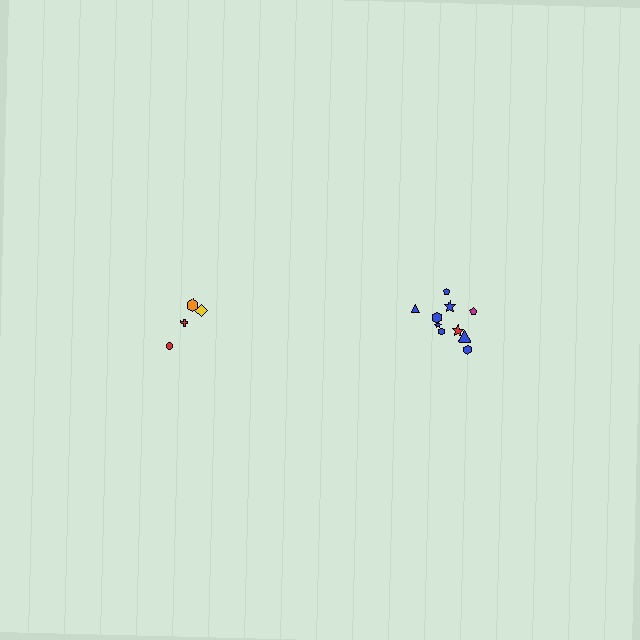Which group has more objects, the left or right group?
The right group.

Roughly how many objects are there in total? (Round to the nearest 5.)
Roughly 15 objects in total.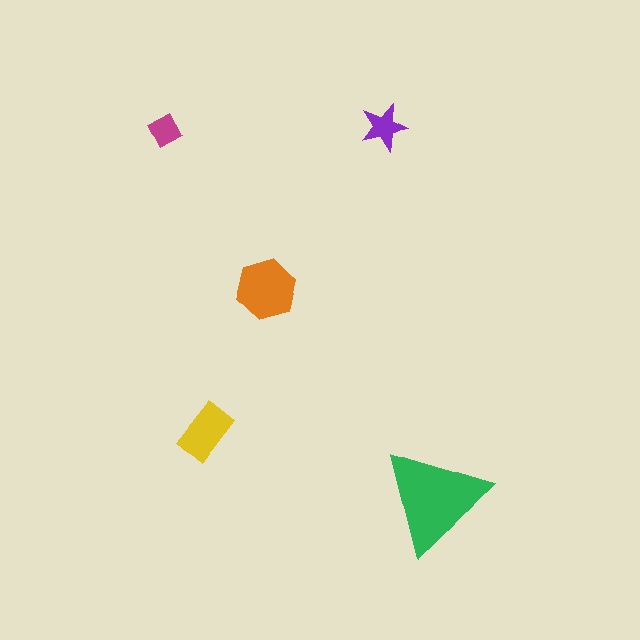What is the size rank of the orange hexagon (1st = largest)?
2nd.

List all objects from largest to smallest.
The green triangle, the orange hexagon, the yellow rectangle, the purple star, the magenta square.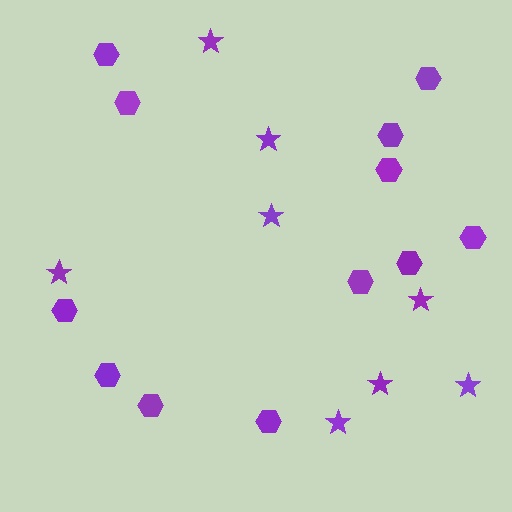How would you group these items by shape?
There are 2 groups: one group of stars (8) and one group of hexagons (12).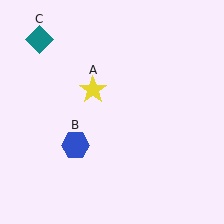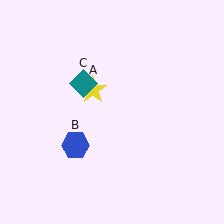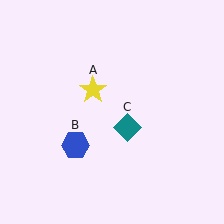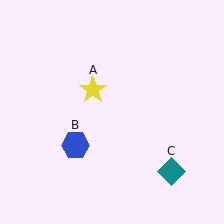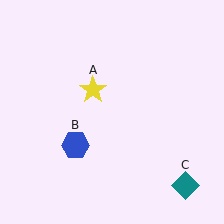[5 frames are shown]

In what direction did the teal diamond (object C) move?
The teal diamond (object C) moved down and to the right.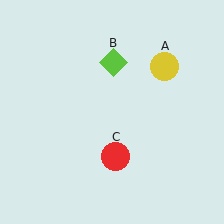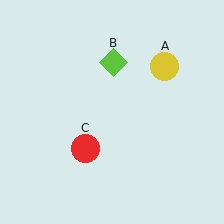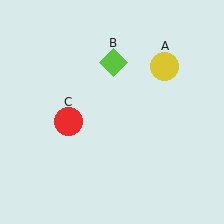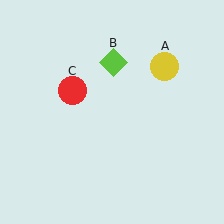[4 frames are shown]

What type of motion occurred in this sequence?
The red circle (object C) rotated clockwise around the center of the scene.